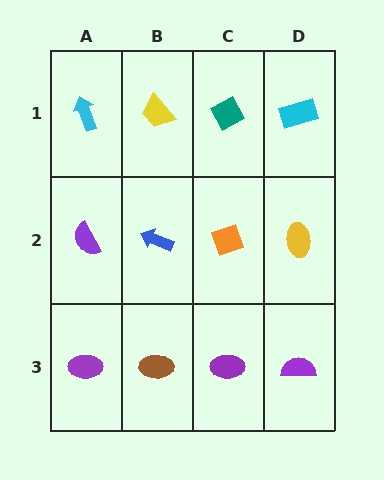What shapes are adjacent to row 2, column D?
A cyan rectangle (row 1, column D), a purple semicircle (row 3, column D), an orange diamond (row 2, column C).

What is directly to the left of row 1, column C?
A yellow trapezoid.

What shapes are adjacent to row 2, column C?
A teal diamond (row 1, column C), a purple ellipse (row 3, column C), a blue arrow (row 2, column B), a yellow ellipse (row 2, column D).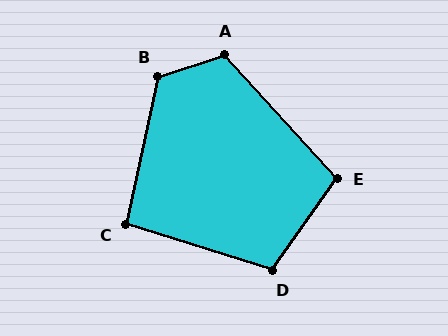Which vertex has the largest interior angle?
B, at approximately 120 degrees.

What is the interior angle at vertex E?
Approximately 103 degrees (obtuse).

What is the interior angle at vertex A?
Approximately 114 degrees (obtuse).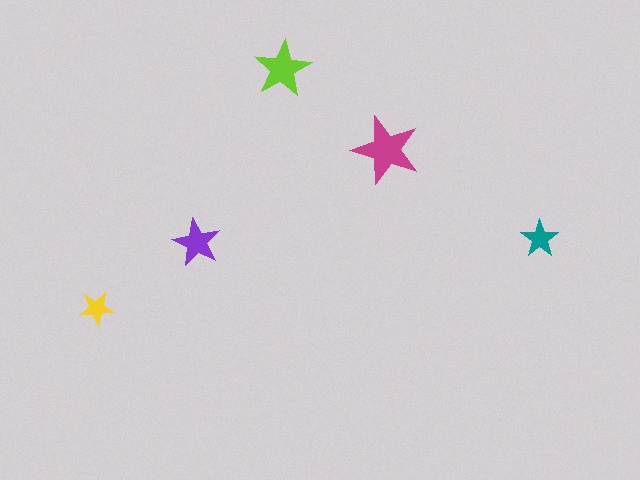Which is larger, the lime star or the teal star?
The lime one.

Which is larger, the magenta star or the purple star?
The magenta one.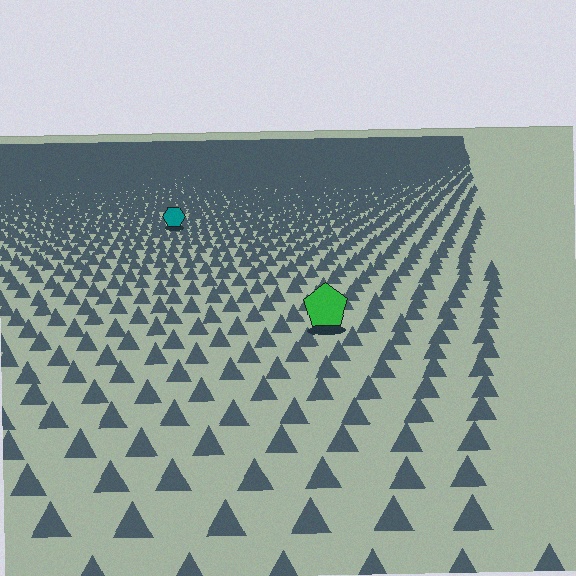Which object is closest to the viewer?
The green pentagon is closest. The texture marks near it are larger and more spread out.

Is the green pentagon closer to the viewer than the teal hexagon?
Yes. The green pentagon is closer — you can tell from the texture gradient: the ground texture is coarser near it.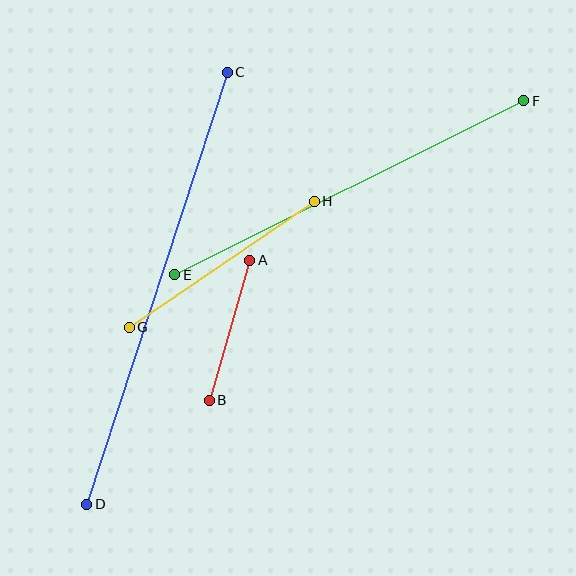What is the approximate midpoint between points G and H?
The midpoint is at approximately (222, 264) pixels.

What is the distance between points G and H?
The distance is approximately 224 pixels.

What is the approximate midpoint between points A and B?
The midpoint is at approximately (229, 330) pixels.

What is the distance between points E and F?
The distance is approximately 390 pixels.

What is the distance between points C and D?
The distance is approximately 454 pixels.